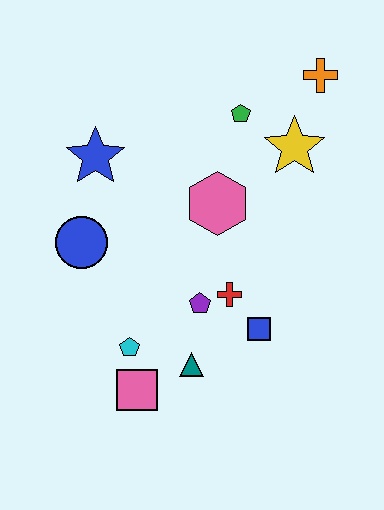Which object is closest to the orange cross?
The yellow star is closest to the orange cross.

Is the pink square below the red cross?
Yes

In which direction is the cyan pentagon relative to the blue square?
The cyan pentagon is to the left of the blue square.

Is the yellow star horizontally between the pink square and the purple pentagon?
No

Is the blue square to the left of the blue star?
No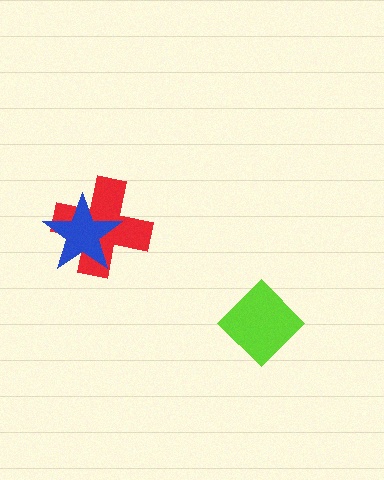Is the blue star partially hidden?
No, no other shape covers it.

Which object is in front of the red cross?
The blue star is in front of the red cross.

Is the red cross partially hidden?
Yes, it is partially covered by another shape.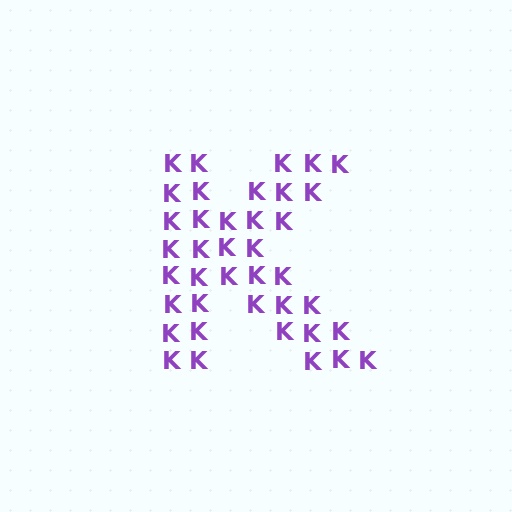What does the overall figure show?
The overall figure shows the letter K.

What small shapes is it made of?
It is made of small letter K's.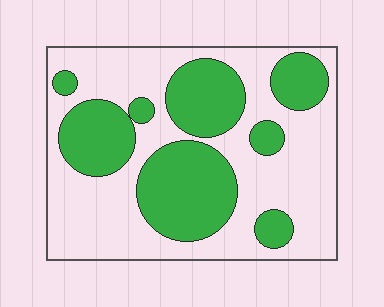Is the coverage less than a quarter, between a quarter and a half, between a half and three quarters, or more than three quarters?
Between a quarter and a half.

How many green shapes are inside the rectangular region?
8.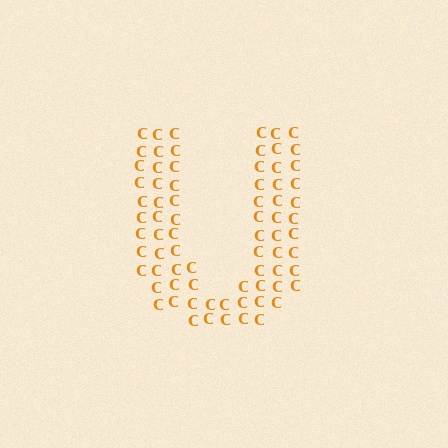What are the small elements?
The small elements are letter C's.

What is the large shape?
The large shape is the letter U.